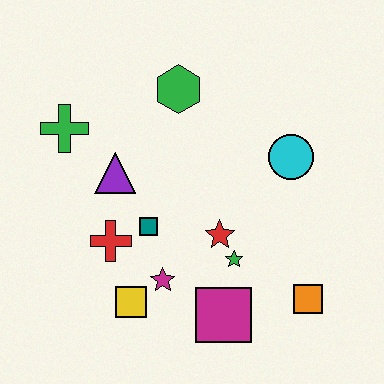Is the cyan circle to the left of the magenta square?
No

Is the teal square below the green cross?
Yes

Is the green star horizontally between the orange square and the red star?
Yes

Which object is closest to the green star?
The red star is closest to the green star.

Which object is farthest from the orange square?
The green cross is farthest from the orange square.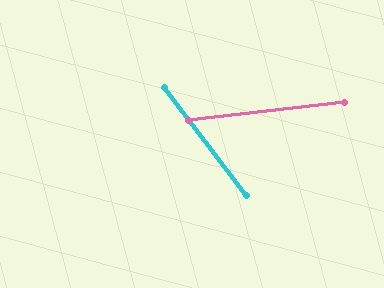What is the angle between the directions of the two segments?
Approximately 59 degrees.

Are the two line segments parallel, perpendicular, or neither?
Neither parallel nor perpendicular — they differ by about 59°.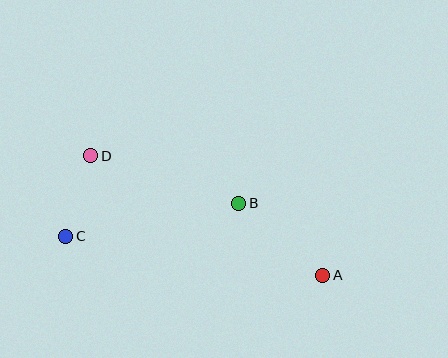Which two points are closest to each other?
Points C and D are closest to each other.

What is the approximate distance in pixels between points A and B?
The distance between A and B is approximately 110 pixels.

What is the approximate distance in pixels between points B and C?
The distance between B and C is approximately 176 pixels.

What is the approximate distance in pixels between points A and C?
The distance between A and C is approximately 260 pixels.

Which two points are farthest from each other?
Points A and D are farthest from each other.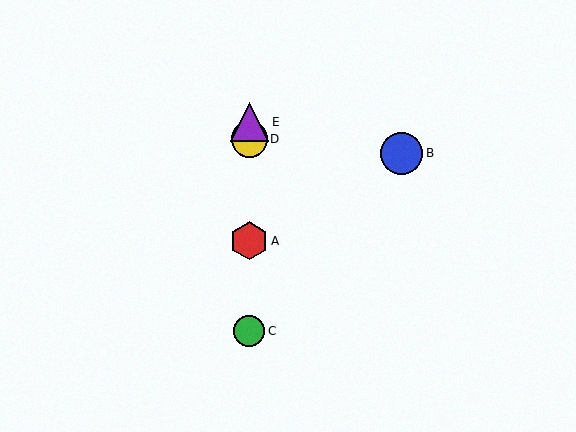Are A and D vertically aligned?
Yes, both are at x≈249.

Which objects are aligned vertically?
Objects A, C, D, E are aligned vertically.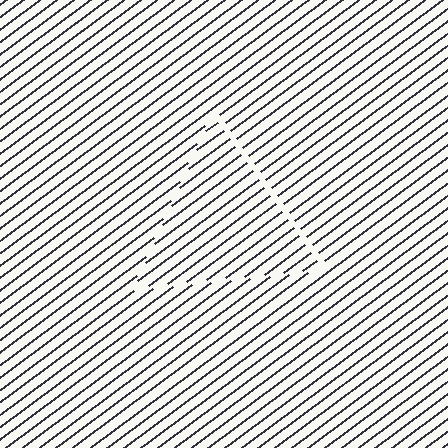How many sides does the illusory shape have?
3 sides — the line-ends trace a triangle.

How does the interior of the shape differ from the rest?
The interior of the shape contains the same grating, shifted by half a period — the contour is defined by the phase discontinuity where line-ends from the inner and outer gratings abut.